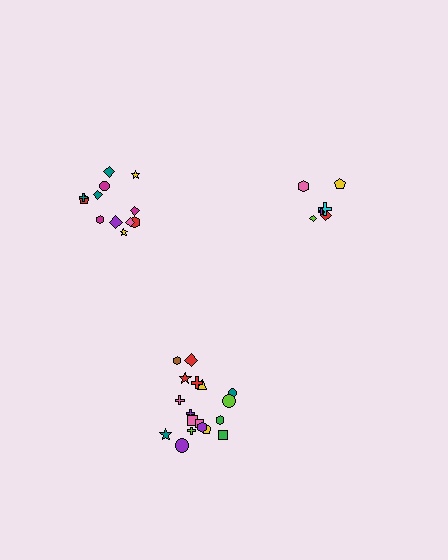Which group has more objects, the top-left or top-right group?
The top-left group.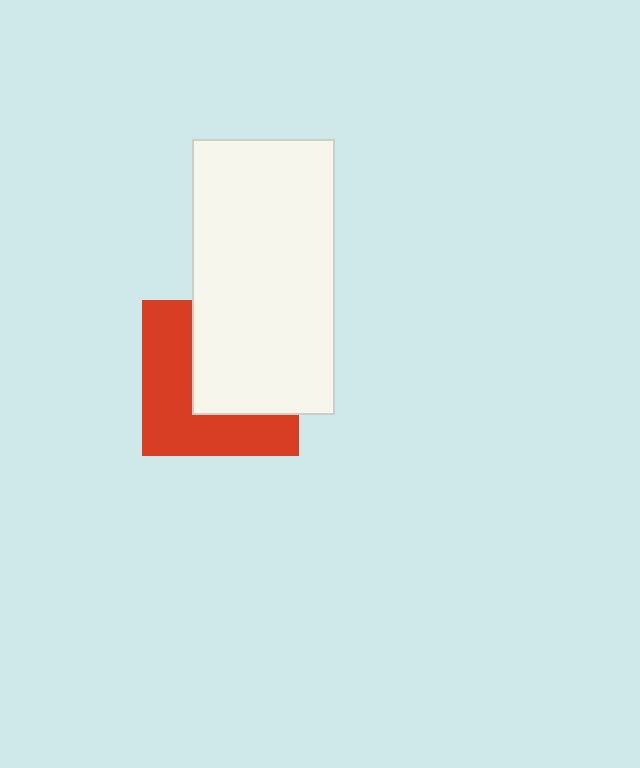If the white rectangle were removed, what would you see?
You would see the complete red square.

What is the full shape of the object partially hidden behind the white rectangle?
The partially hidden object is a red square.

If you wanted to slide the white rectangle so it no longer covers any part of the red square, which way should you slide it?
Slide it toward the upper-right — that is the most direct way to separate the two shapes.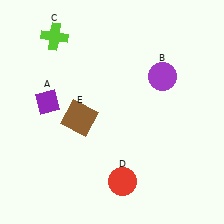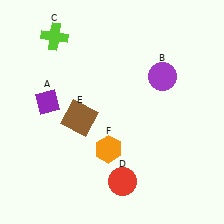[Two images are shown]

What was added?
An orange hexagon (F) was added in Image 2.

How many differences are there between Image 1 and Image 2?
There is 1 difference between the two images.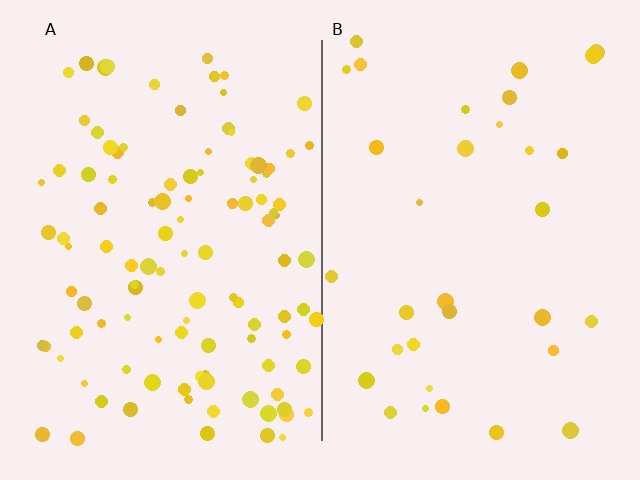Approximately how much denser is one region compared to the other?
Approximately 3.3× — region A over region B.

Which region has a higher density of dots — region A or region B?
A (the left).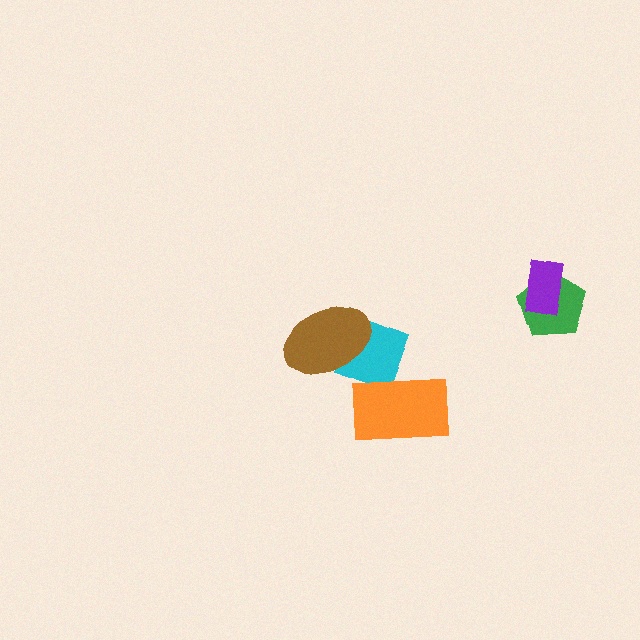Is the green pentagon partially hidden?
Yes, it is partially covered by another shape.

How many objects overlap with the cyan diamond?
2 objects overlap with the cyan diamond.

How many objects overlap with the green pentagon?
1 object overlaps with the green pentagon.